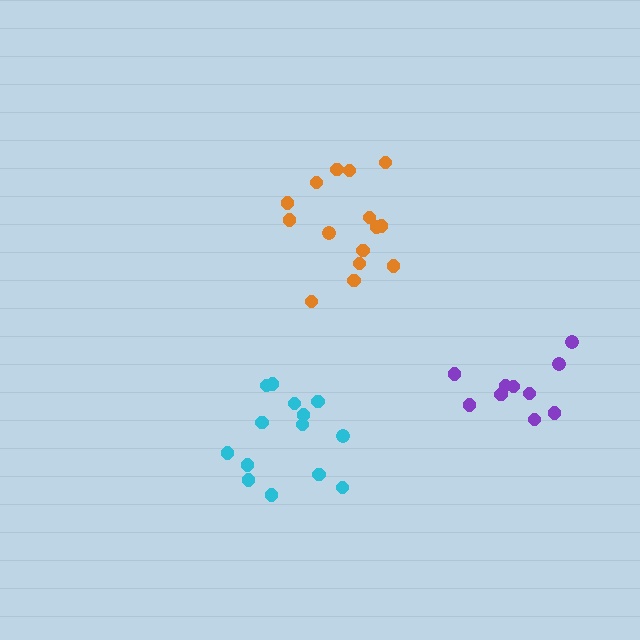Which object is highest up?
The orange cluster is topmost.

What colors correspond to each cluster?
The clusters are colored: cyan, orange, purple.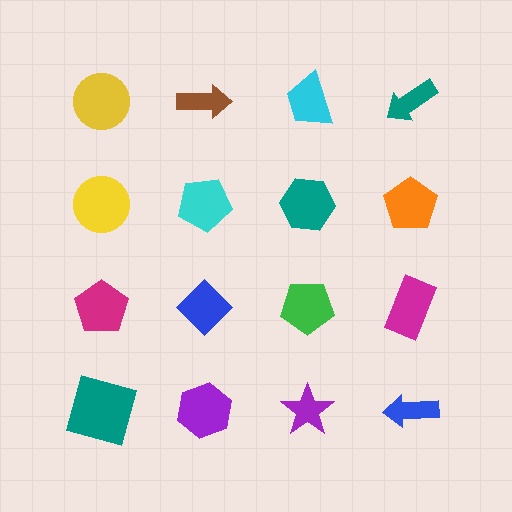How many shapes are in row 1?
4 shapes.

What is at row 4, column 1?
A teal square.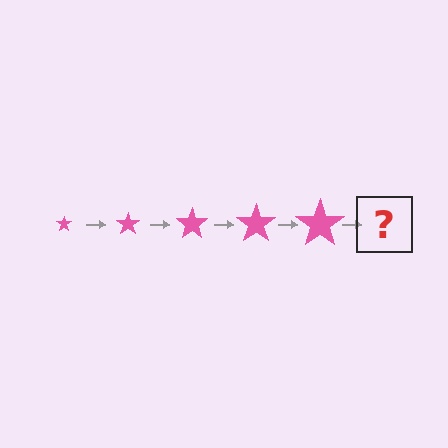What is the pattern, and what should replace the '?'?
The pattern is that the star gets progressively larger each step. The '?' should be a pink star, larger than the previous one.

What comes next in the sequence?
The next element should be a pink star, larger than the previous one.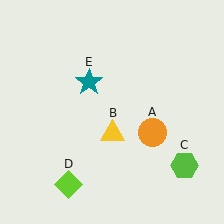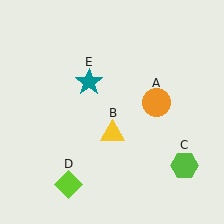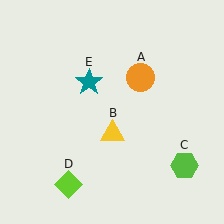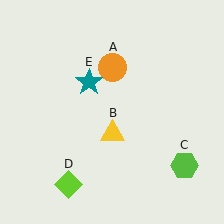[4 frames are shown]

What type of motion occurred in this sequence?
The orange circle (object A) rotated counterclockwise around the center of the scene.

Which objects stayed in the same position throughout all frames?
Yellow triangle (object B) and lime hexagon (object C) and lime diamond (object D) and teal star (object E) remained stationary.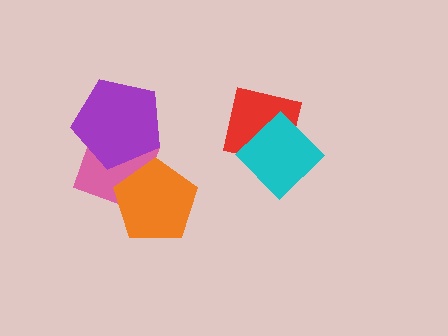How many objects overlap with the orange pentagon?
1 object overlaps with the orange pentagon.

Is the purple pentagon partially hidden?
No, no other shape covers it.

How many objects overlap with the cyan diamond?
1 object overlaps with the cyan diamond.